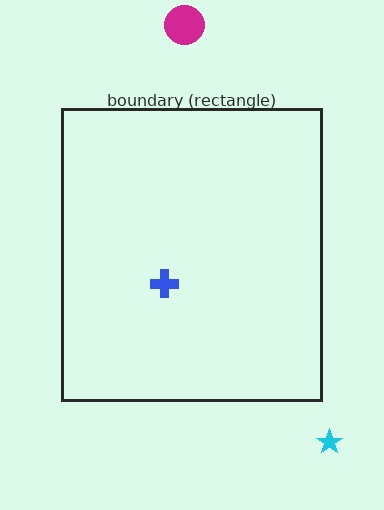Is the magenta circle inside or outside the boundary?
Outside.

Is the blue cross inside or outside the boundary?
Inside.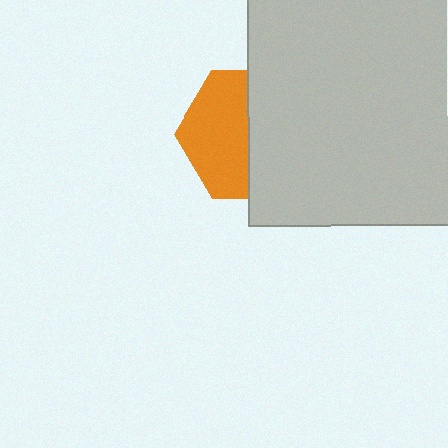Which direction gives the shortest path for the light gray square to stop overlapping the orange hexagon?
Moving right gives the shortest separation.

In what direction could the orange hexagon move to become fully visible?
The orange hexagon could move left. That would shift it out from behind the light gray square entirely.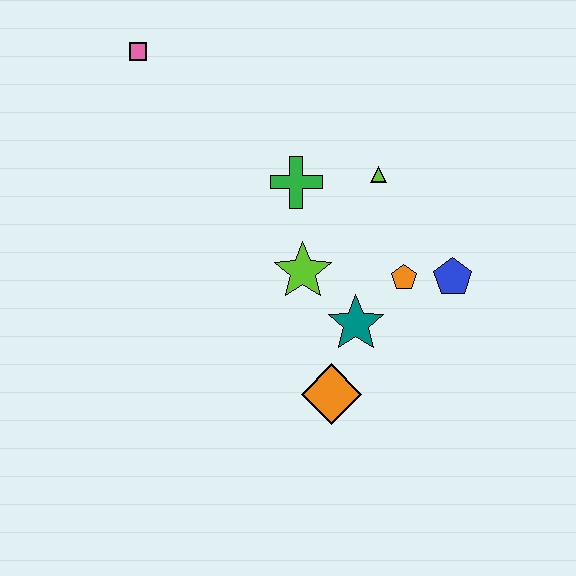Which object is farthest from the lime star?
The pink square is farthest from the lime star.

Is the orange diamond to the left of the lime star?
No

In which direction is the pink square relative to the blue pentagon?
The pink square is to the left of the blue pentagon.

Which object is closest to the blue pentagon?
The orange pentagon is closest to the blue pentagon.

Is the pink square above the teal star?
Yes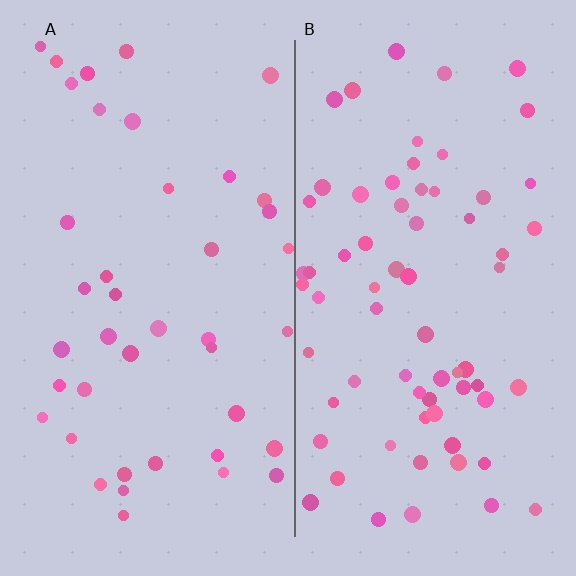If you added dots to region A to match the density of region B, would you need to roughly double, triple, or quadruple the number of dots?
Approximately double.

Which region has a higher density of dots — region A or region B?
B (the right).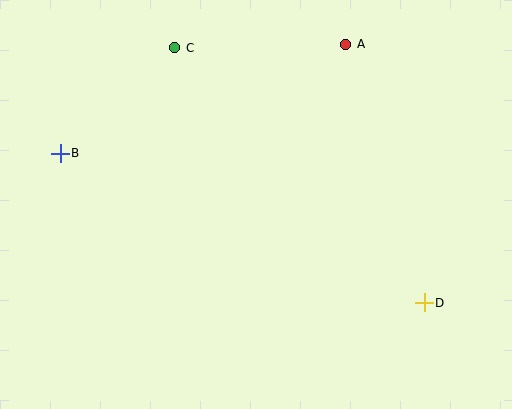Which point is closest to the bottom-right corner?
Point D is closest to the bottom-right corner.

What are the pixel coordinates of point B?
Point B is at (60, 153).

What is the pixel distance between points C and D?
The distance between C and D is 357 pixels.